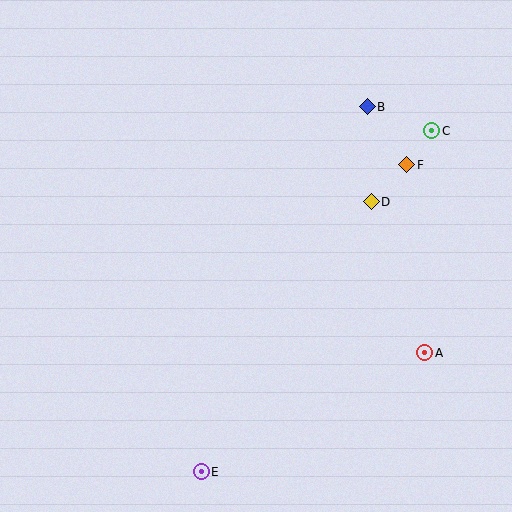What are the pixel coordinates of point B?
Point B is at (367, 107).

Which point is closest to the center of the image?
Point D at (371, 202) is closest to the center.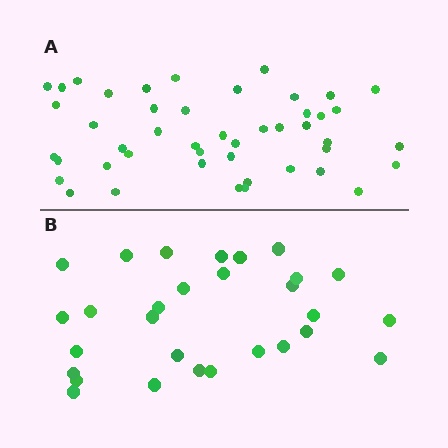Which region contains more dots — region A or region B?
Region A (the top region) has more dots.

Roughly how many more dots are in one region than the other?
Region A has approximately 15 more dots than region B.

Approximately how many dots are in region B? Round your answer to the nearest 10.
About 30 dots. (The exact count is 29, which rounds to 30.)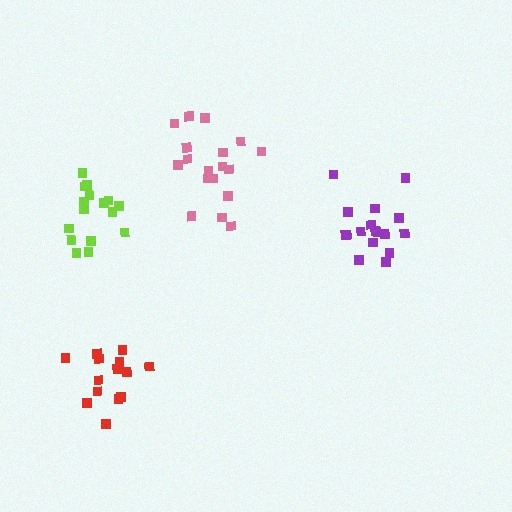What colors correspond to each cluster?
The clusters are colored: purple, red, pink, lime.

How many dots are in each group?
Group 1: 17 dots, Group 2: 14 dots, Group 3: 18 dots, Group 4: 16 dots (65 total).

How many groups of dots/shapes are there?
There are 4 groups.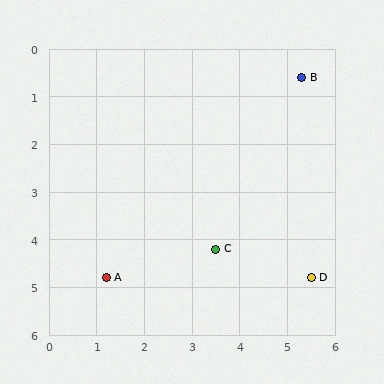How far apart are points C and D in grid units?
Points C and D are about 2.1 grid units apart.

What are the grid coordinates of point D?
Point D is at approximately (5.5, 4.8).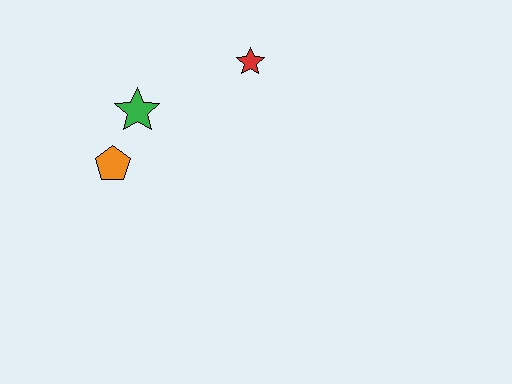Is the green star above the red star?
No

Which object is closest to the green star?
The orange pentagon is closest to the green star.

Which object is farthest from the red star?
The orange pentagon is farthest from the red star.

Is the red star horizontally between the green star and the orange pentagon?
No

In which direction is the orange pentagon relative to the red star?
The orange pentagon is to the left of the red star.